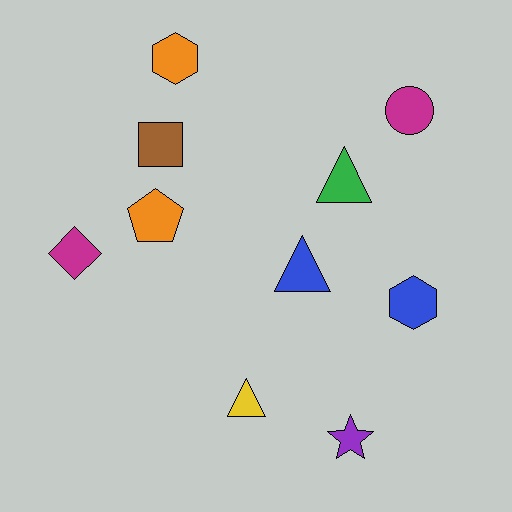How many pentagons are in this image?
There is 1 pentagon.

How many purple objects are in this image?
There is 1 purple object.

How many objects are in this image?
There are 10 objects.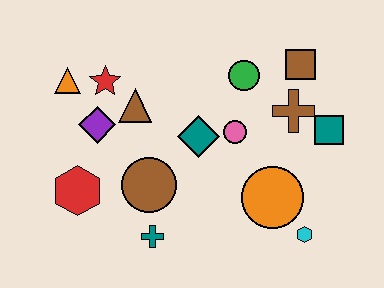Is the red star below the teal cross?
No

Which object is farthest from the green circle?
The red hexagon is farthest from the green circle.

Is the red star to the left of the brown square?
Yes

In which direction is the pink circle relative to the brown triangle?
The pink circle is to the right of the brown triangle.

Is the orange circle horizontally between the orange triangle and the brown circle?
No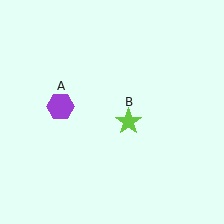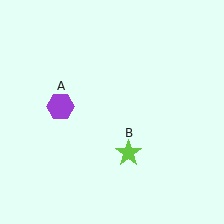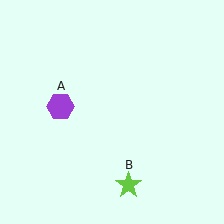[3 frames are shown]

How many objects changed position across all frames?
1 object changed position: lime star (object B).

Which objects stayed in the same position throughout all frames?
Purple hexagon (object A) remained stationary.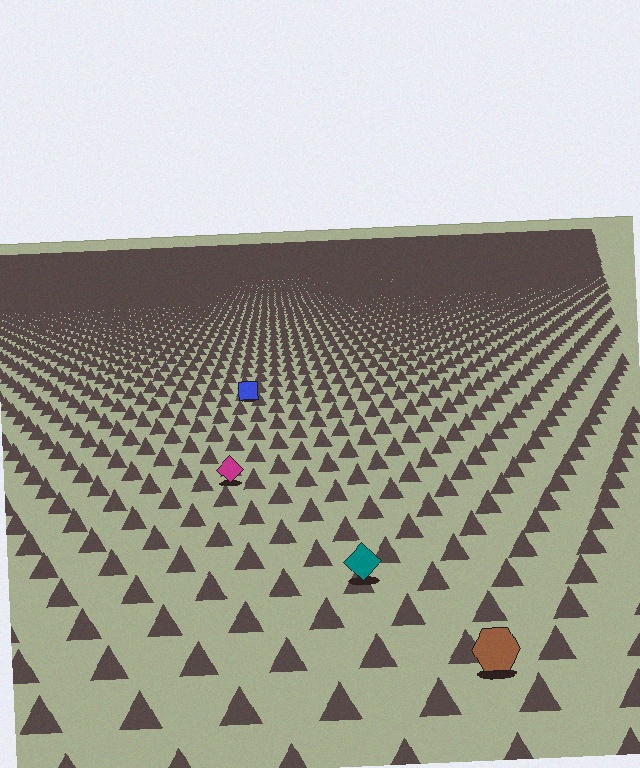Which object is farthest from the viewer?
The blue square is farthest from the viewer. It appears smaller and the ground texture around it is denser.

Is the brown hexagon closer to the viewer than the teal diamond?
Yes. The brown hexagon is closer — you can tell from the texture gradient: the ground texture is coarser near it.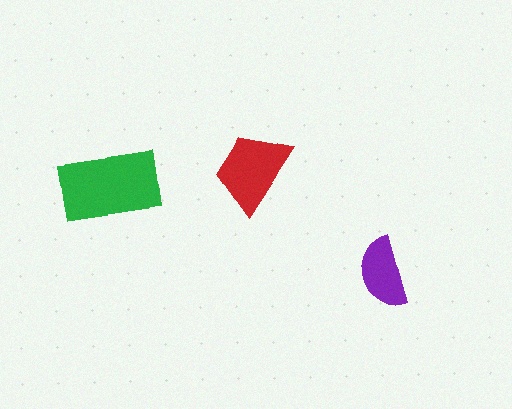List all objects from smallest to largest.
The purple semicircle, the red trapezoid, the green rectangle.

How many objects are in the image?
There are 3 objects in the image.